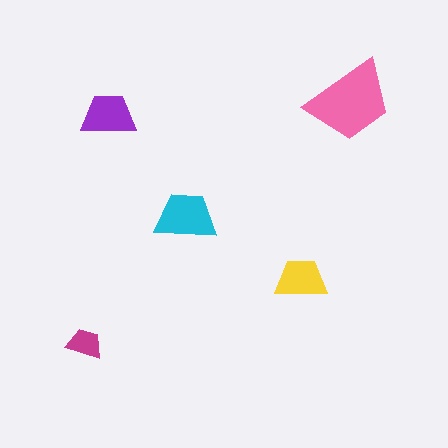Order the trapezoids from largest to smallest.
the pink one, the cyan one, the purple one, the yellow one, the magenta one.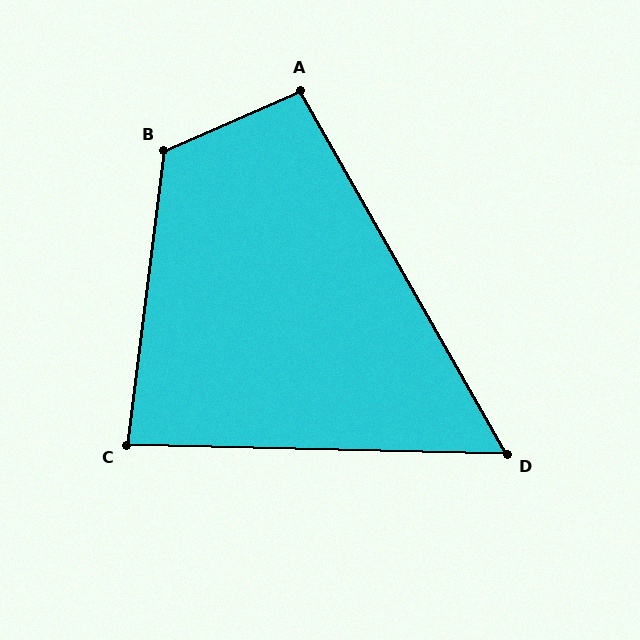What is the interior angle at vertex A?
Approximately 96 degrees (obtuse).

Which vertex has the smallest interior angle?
D, at approximately 59 degrees.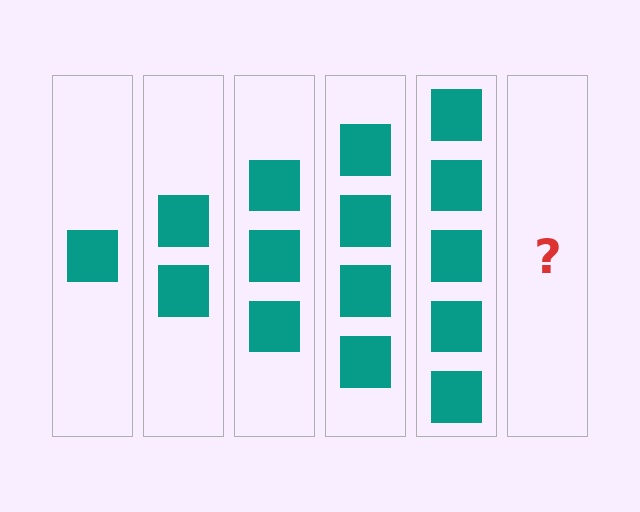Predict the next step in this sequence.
The next step is 6 squares.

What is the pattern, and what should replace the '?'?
The pattern is that each step adds one more square. The '?' should be 6 squares.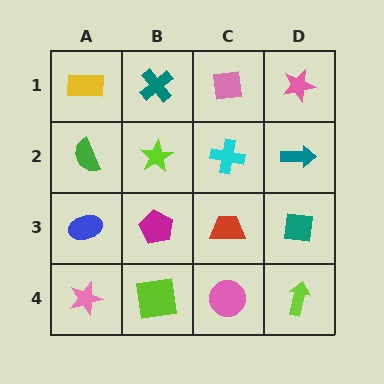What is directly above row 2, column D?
A pink star.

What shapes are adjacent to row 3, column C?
A cyan cross (row 2, column C), a pink circle (row 4, column C), a magenta pentagon (row 3, column B), a teal square (row 3, column D).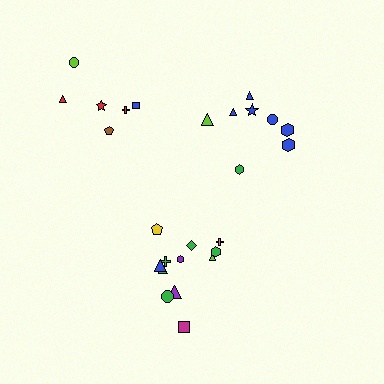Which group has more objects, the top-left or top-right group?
The top-right group.